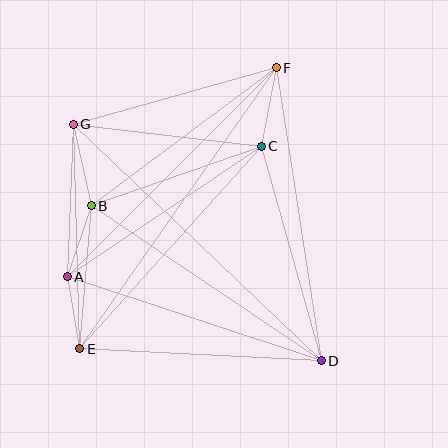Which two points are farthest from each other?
Points E and F are farthest from each other.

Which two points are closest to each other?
Points A and E are closest to each other.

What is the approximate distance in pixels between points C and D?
The distance between C and D is approximately 223 pixels.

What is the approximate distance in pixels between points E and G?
The distance between E and G is approximately 225 pixels.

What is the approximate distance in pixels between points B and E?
The distance between B and E is approximately 143 pixels.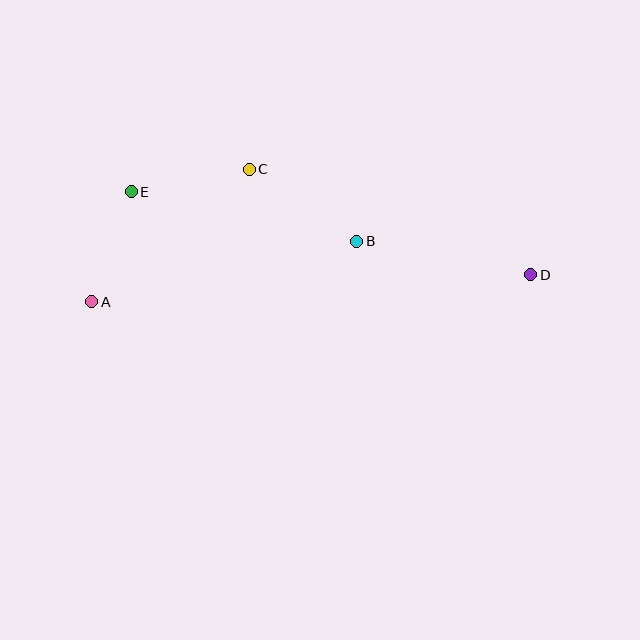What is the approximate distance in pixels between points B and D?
The distance between B and D is approximately 177 pixels.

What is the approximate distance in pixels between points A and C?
The distance between A and C is approximately 206 pixels.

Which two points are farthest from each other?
Points A and D are farthest from each other.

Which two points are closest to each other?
Points A and E are closest to each other.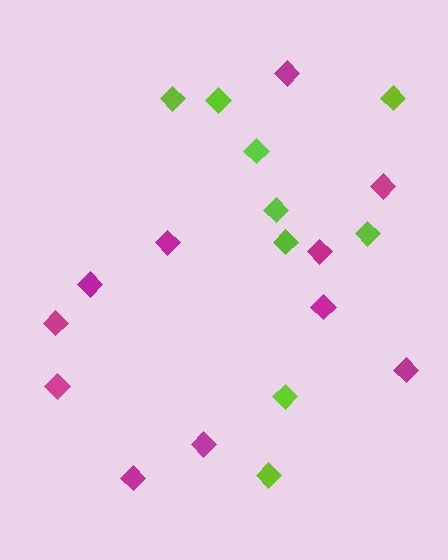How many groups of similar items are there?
There are 2 groups: one group of lime diamonds (9) and one group of magenta diamonds (11).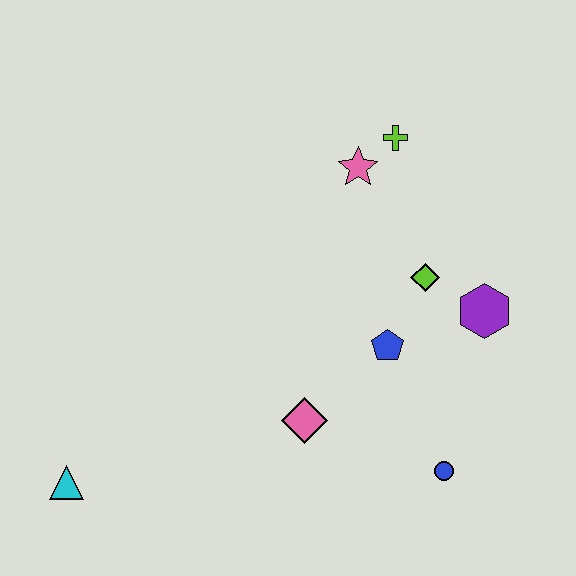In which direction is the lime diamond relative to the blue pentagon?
The lime diamond is above the blue pentagon.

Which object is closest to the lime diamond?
The purple hexagon is closest to the lime diamond.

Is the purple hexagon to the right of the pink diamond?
Yes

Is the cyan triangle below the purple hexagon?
Yes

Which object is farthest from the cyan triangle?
The lime cross is farthest from the cyan triangle.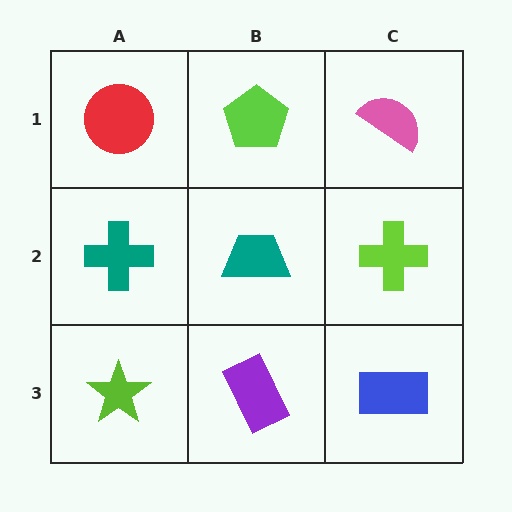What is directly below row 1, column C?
A lime cross.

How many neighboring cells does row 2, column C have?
3.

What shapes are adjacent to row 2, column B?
A lime pentagon (row 1, column B), a purple rectangle (row 3, column B), a teal cross (row 2, column A), a lime cross (row 2, column C).